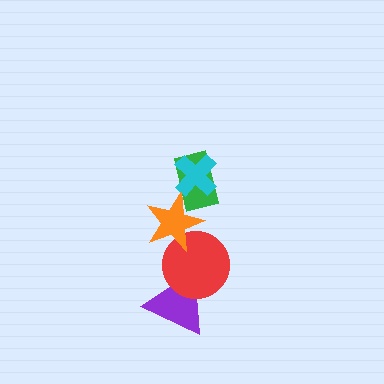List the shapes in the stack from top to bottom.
From top to bottom: the cyan cross, the green rectangle, the orange star, the red circle, the purple triangle.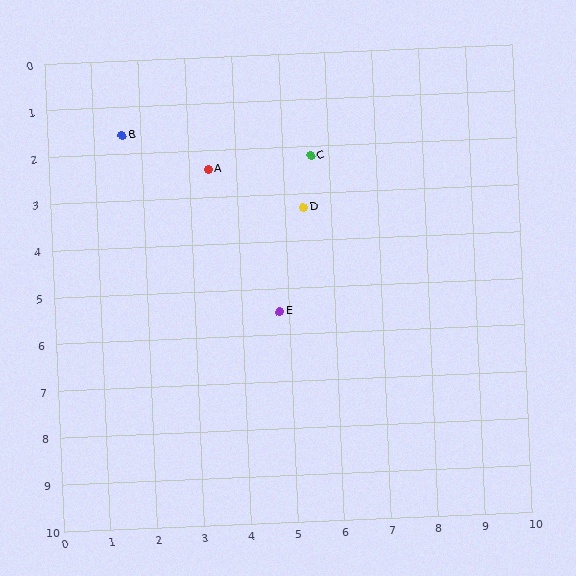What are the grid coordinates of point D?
Point D is at approximately (5.4, 3.3).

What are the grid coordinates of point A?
Point A is at approximately (3.4, 2.4).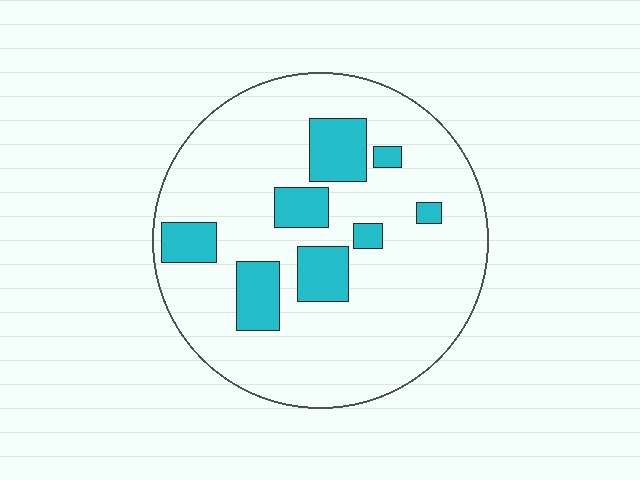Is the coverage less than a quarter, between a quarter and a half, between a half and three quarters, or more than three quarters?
Less than a quarter.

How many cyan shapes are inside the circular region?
8.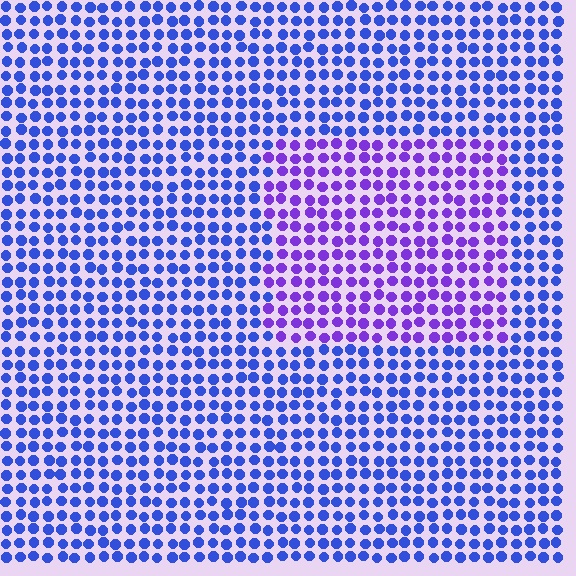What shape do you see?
I see a rectangle.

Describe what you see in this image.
The image is filled with small blue elements in a uniform arrangement. A rectangle-shaped region is visible where the elements are tinted to a slightly different hue, forming a subtle color boundary.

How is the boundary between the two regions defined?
The boundary is defined purely by a slight shift in hue (about 38 degrees). Spacing, size, and orientation are identical on both sides.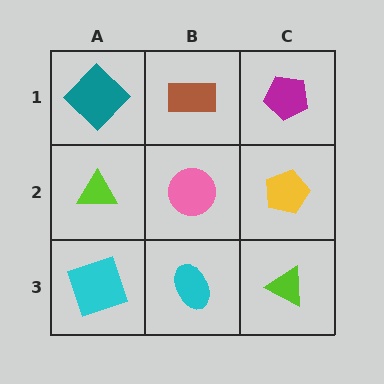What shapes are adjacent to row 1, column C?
A yellow pentagon (row 2, column C), a brown rectangle (row 1, column B).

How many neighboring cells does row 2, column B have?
4.